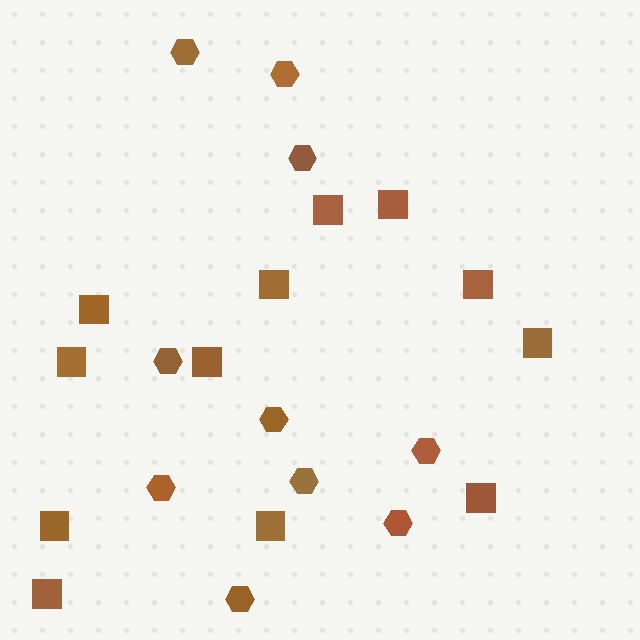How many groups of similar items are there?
There are 2 groups: one group of hexagons (10) and one group of squares (12).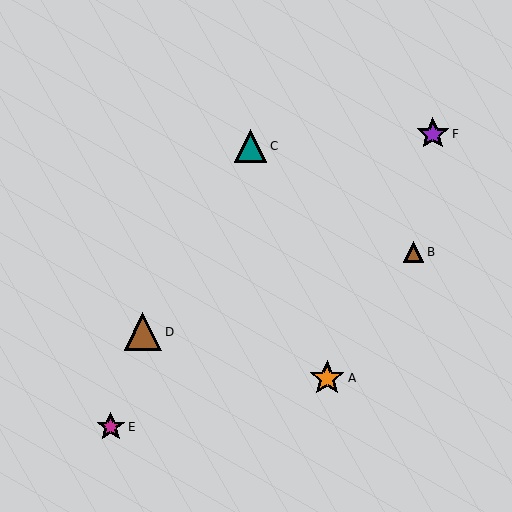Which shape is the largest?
The brown triangle (labeled D) is the largest.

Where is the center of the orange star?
The center of the orange star is at (327, 378).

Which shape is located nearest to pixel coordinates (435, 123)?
The purple star (labeled F) at (433, 134) is nearest to that location.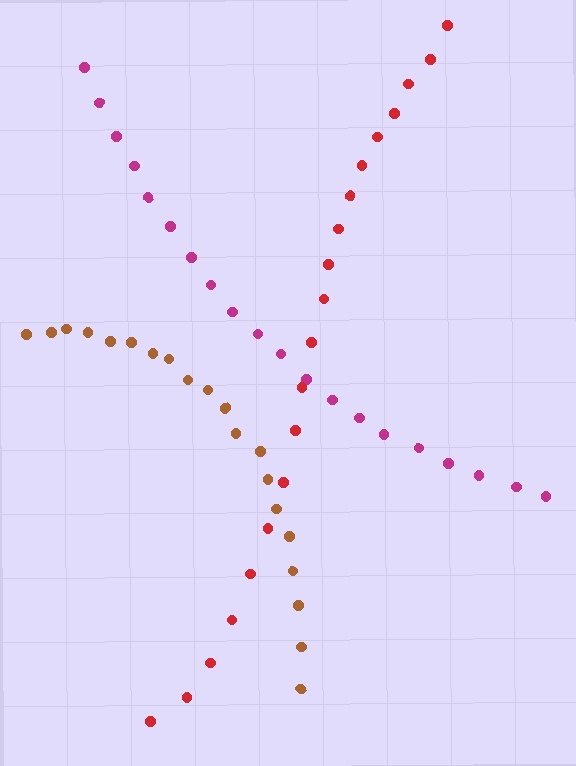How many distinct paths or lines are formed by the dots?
There are 3 distinct paths.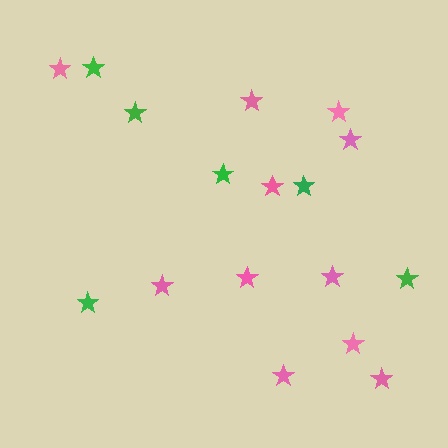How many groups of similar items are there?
There are 2 groups: one group of green stars (6) and one group of pink stars (11).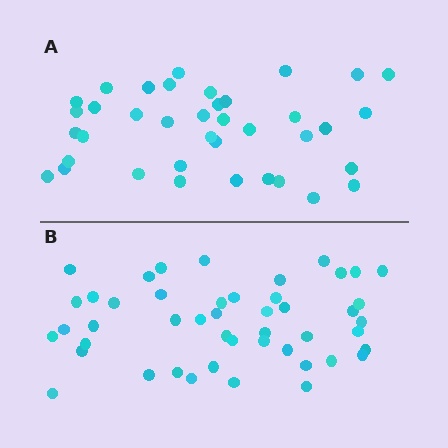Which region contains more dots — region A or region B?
Region B (the bottom region) has more dots.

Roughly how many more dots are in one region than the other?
Region B has roughly 8 or so more dots than region A.